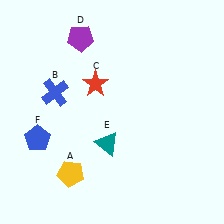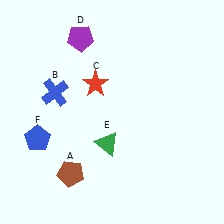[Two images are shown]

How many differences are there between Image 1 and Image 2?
There are 2 differences between the two images.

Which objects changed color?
A changed from yellow to brown. E changed from teal to green.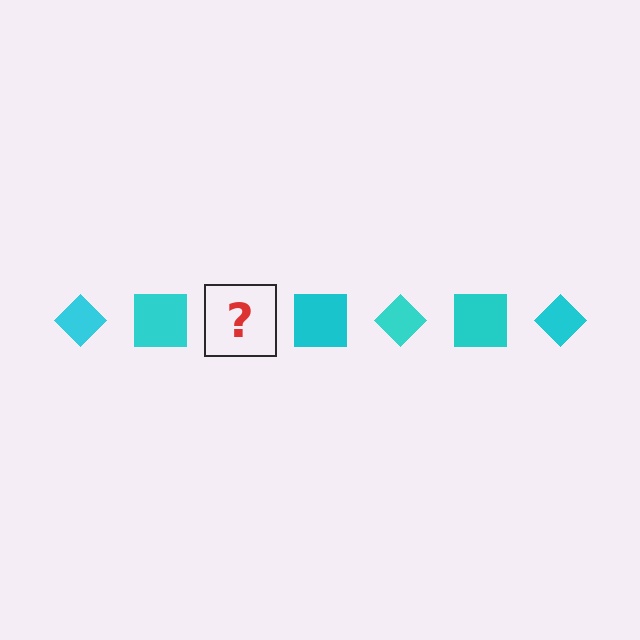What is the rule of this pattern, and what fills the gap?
The rule is that the pattern cycles through diamond, square shapes in cyan. The gap should be filled with a cyan diamond.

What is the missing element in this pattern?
The missing element is a cyan diamond.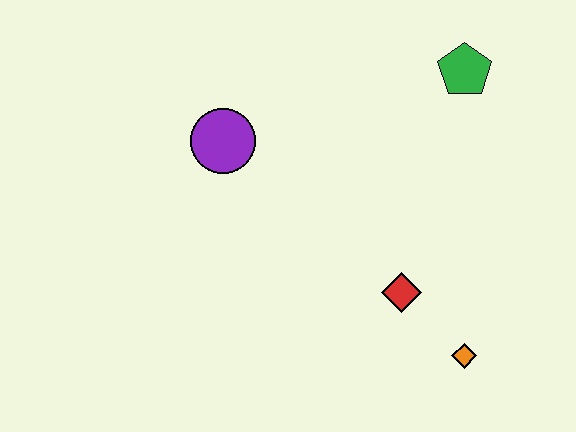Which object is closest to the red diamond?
The orange diamond is closest to the red diamond.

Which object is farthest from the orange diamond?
The purple circle is farthest from the orange diamond.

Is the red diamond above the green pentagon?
No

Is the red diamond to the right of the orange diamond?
No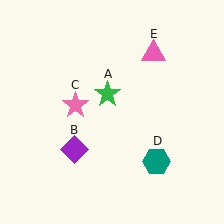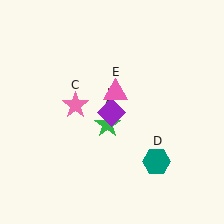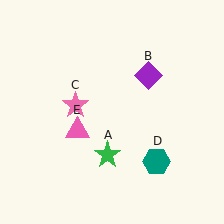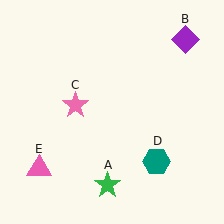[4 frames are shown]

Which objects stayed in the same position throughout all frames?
Pink star (object C) and teal hexagon (object D) remained stationary.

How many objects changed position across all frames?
3 objects changed position: green star (object A), purple diamond (object B), pink triangle (object E).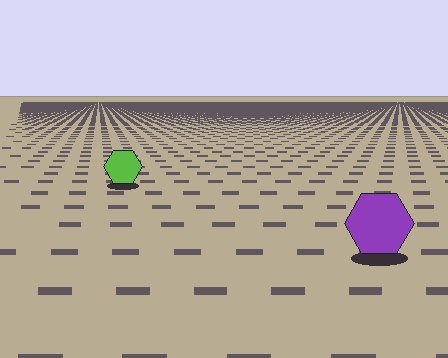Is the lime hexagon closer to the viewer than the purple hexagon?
No. The purple hexagon is closer — you can tell from the texture gradient: the ground texture is coarser near it.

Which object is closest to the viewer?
The purple hexagon is closest. The texture marks near it are larger and more spread out.